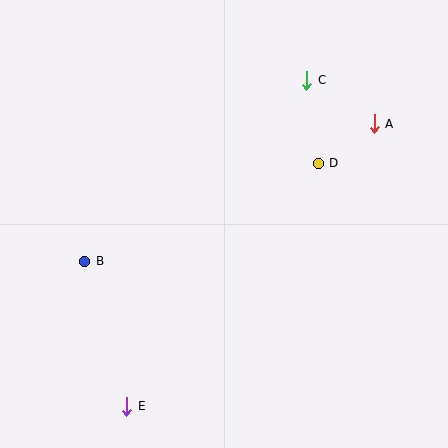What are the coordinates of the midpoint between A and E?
The midpoint between A and E is at (251, 265).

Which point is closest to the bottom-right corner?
Point D is closest to the bottom-right corner.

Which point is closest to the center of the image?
Point D at (318, 163) is closest to the center.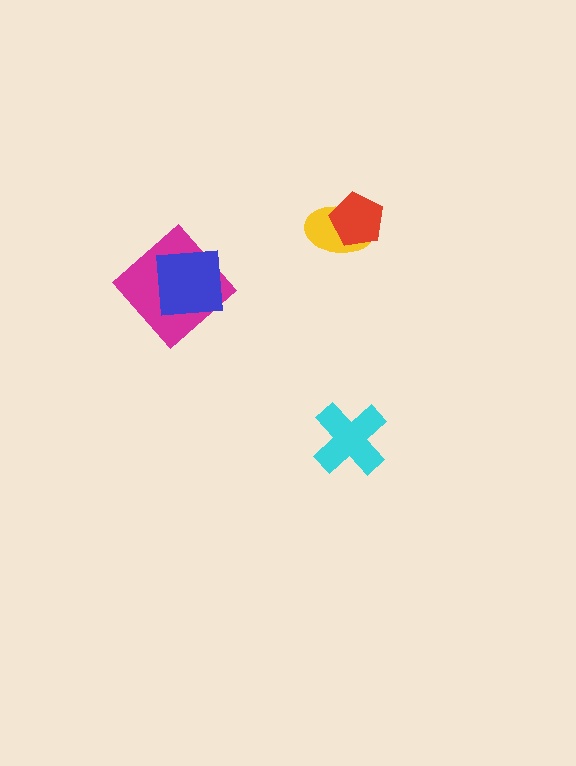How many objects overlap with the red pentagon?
1 object overlaps with the red pentagon.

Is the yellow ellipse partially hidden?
Yes, it is partially covered by another shape.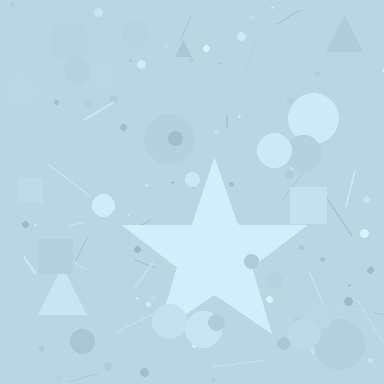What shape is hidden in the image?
A star is hidden in the image.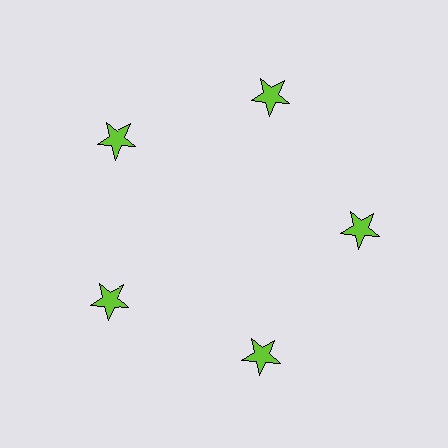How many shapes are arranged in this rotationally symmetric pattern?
There are 5 shapes, arranged in 5 groups of 1.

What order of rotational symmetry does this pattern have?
This pattern has 5-fold rotational symmetry.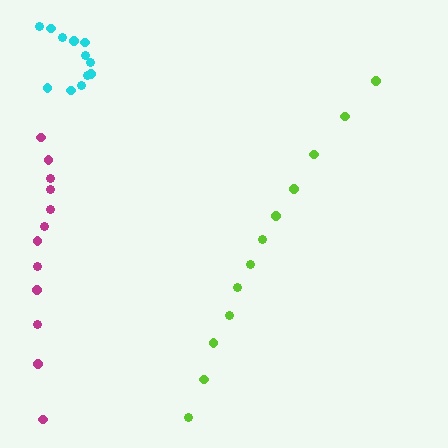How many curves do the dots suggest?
There are 3 distinct paths.